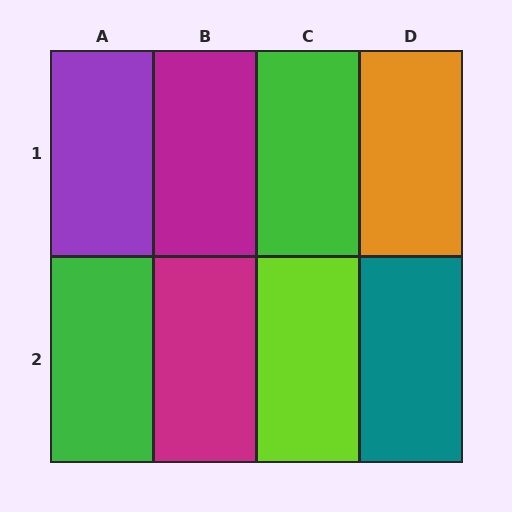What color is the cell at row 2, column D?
Teal.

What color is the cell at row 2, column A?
Green.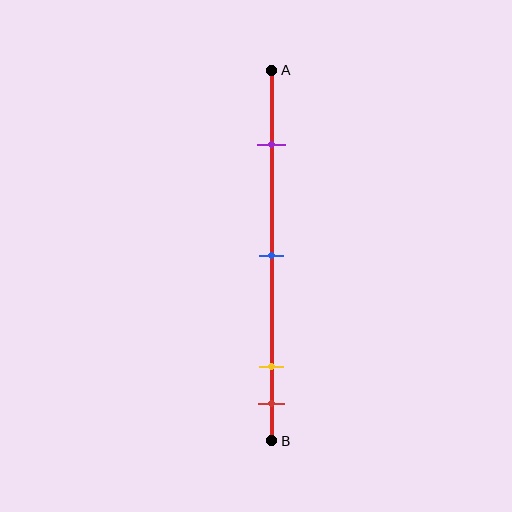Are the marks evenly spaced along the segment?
No, the marks are not evenly spaced.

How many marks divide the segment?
There are 4 marks dividing the segment.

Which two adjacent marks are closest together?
The yellow and red marks are the closest adjacent pair.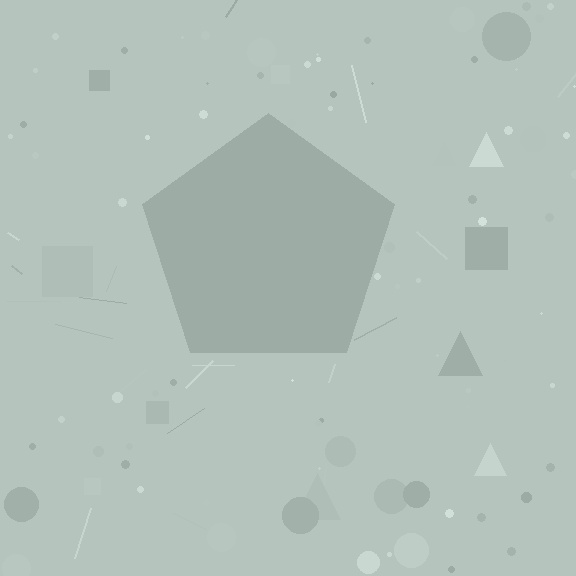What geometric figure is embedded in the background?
A pentagon is embedded in the background.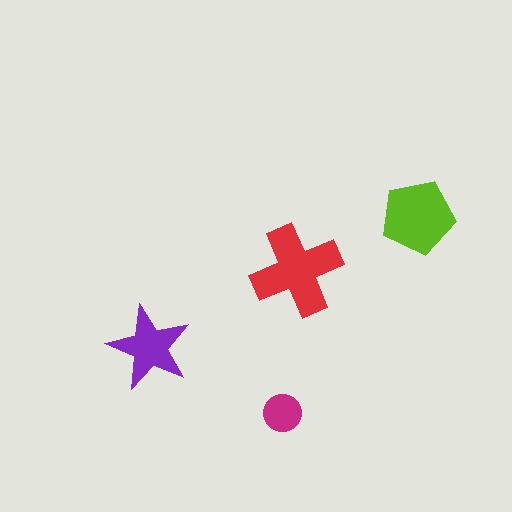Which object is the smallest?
The magenta circle.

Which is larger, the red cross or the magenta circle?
The red cross.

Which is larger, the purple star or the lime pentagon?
The lime pentagon.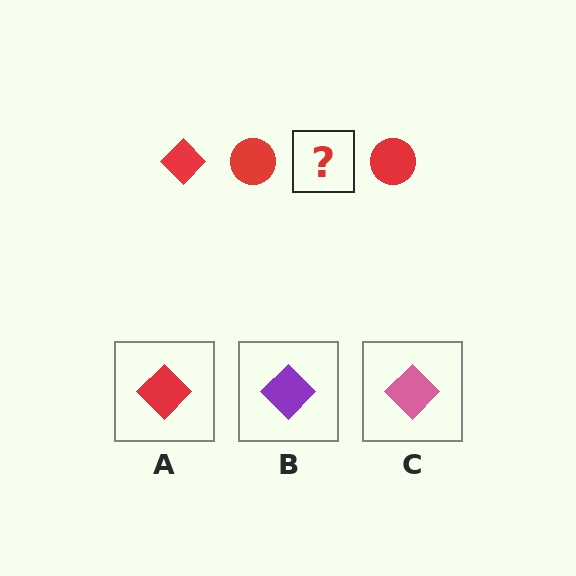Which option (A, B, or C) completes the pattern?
A.